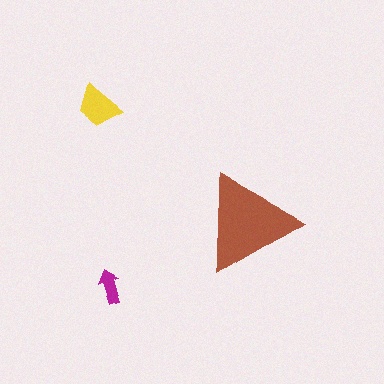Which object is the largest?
The brown triangle.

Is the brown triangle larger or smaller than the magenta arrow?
Larger.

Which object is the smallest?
The magenta arrow.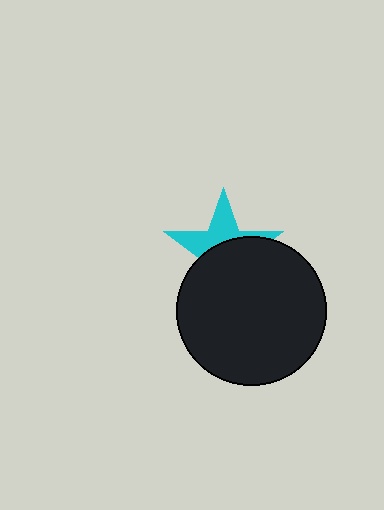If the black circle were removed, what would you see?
You would see the complete cyan star.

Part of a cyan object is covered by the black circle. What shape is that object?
It is a star.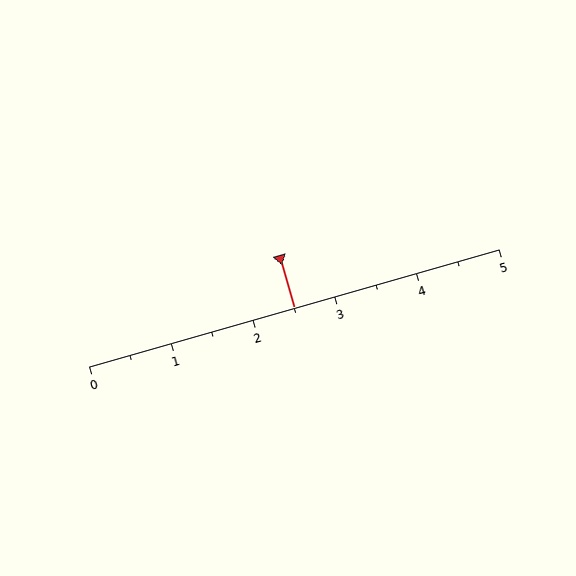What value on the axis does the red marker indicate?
The marker indicates approximately 2.5.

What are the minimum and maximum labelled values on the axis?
The axis runs from 0 to 5.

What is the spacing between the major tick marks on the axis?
The major ticks are spaced 1 apart.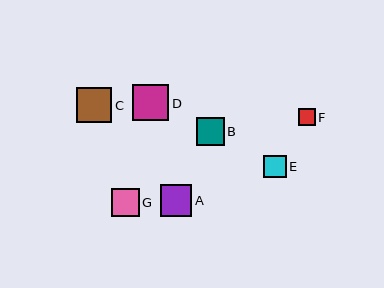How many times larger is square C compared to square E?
Square C is approximately 1.5 times the size of square E.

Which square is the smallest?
Square F is the smallest with a size of approximately 17 pixels.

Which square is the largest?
Square D is the largest with a size of approximately 36 pixels.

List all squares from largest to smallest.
From largest to smallest: D, C, A, B, G, E, F.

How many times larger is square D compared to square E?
Square D is approximately 1.6 times the size of square E.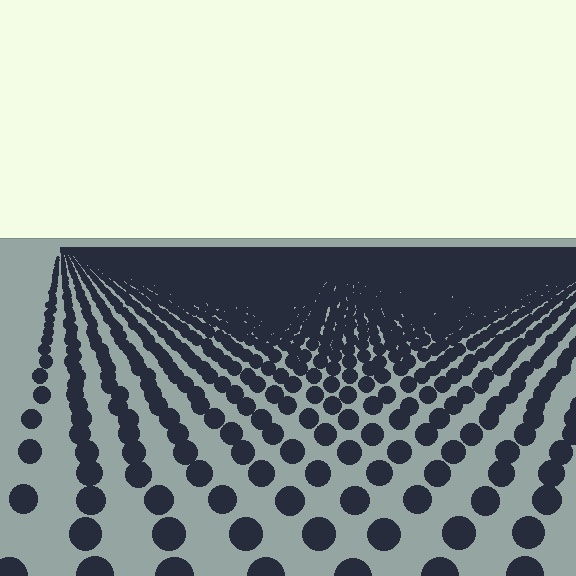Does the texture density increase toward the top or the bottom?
Density increases toward the top.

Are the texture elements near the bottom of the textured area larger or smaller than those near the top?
Larger. Near the bottom, elements are closer to the viewer and appear at a bigger on-screen size.